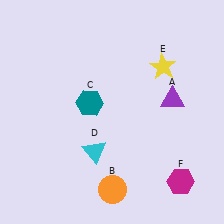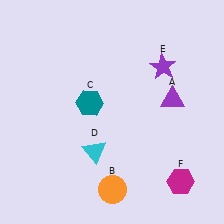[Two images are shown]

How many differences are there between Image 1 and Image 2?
There is 1 difference between the two images.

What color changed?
The star (E) changed from yellow in Image 1 to purple in Image 2.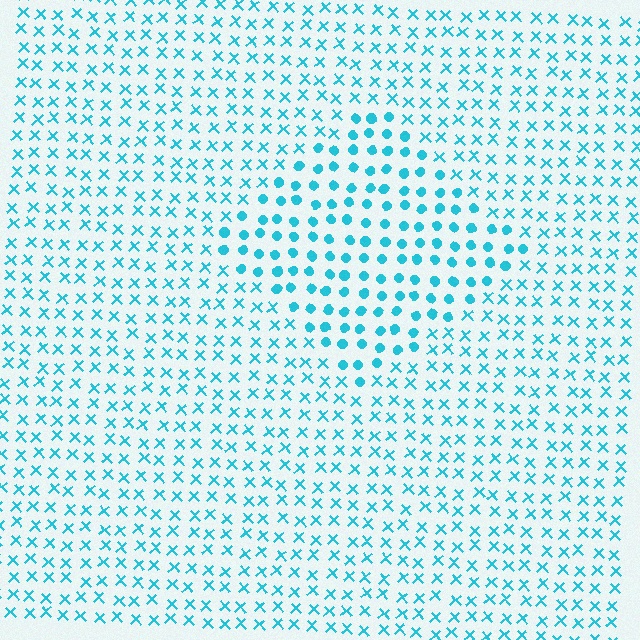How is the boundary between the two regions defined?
The boundary is defined by a change in element shape: circles inside vs. X marks outside. All elements share the same color and spacing.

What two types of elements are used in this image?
The image uses circles inside the diamond region and X marks outside it.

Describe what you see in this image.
The image is filled with small cyan elements arranged in a uniform grid. A diamond-shaped region contains circles, while the surrounding area contains X marks. The boundary is defined purely by the change in element shape.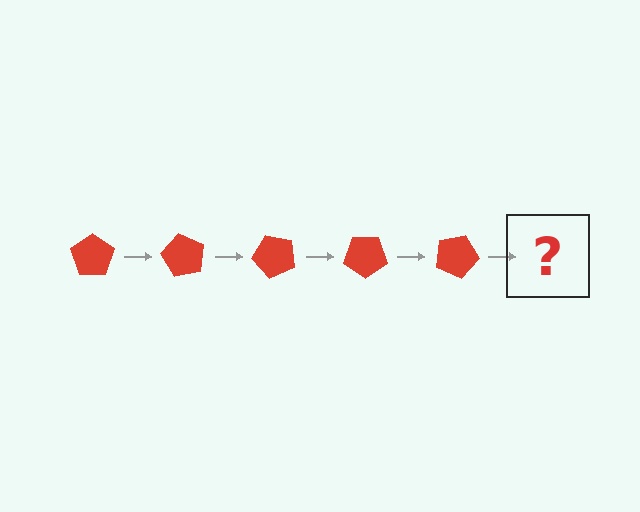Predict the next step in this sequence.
The next step is a red pentagon rotated 300 degrees.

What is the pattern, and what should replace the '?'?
The pattern is that the pentagon rotates 60 degrees each step. The '?' should be a red pentagon rotated 300 degrees.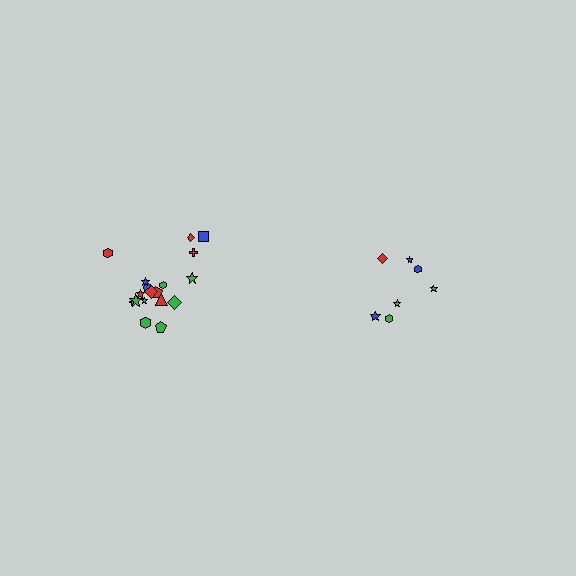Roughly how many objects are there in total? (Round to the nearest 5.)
Roughly 25 objects in total.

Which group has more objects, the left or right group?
The left group.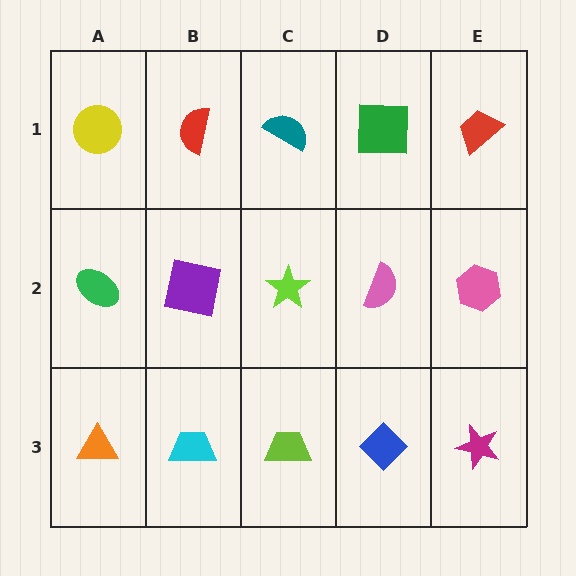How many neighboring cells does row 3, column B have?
3.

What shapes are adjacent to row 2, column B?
A red semicircle (row 1, column B), a cyan trapezoid (row 3, column B), a green ellipse (row 2, column A), a lime star (row 2, column C).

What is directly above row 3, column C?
A lime star.